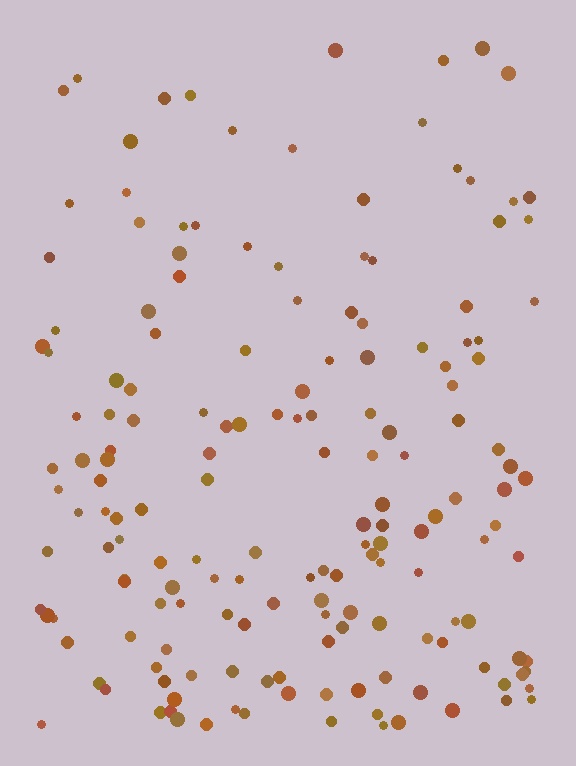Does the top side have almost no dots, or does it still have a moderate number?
Still a moderate number, just noticeably fewer than the bottom.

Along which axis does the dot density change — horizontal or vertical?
Vertical.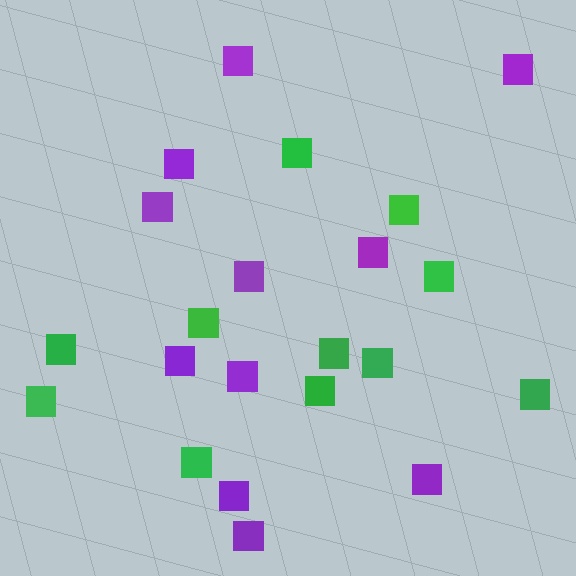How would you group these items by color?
There are 2 groups: one group of purple squares (11) and one group of green squares (11).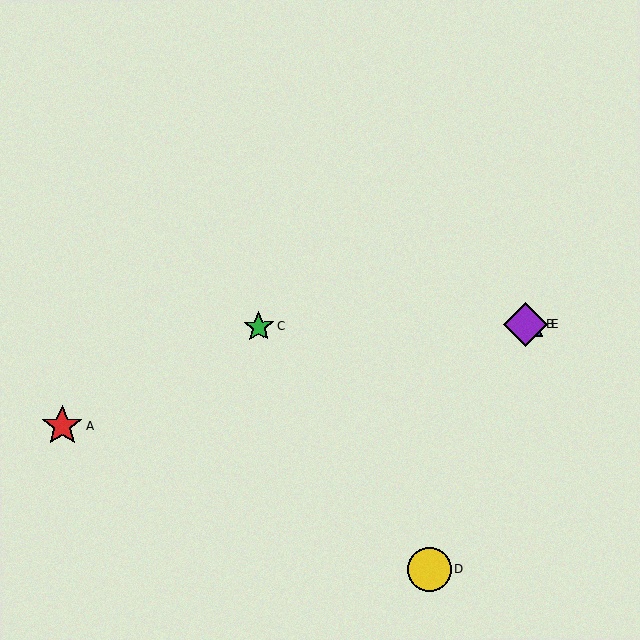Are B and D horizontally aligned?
No, B is at y≈324 and D is at y≈569.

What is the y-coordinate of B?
Object B is at y≈324.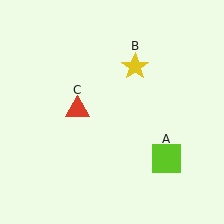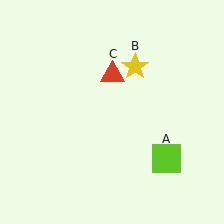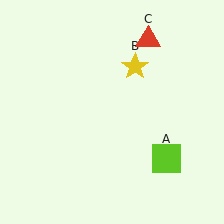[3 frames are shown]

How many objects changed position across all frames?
1 object changed position: red triangle (object C).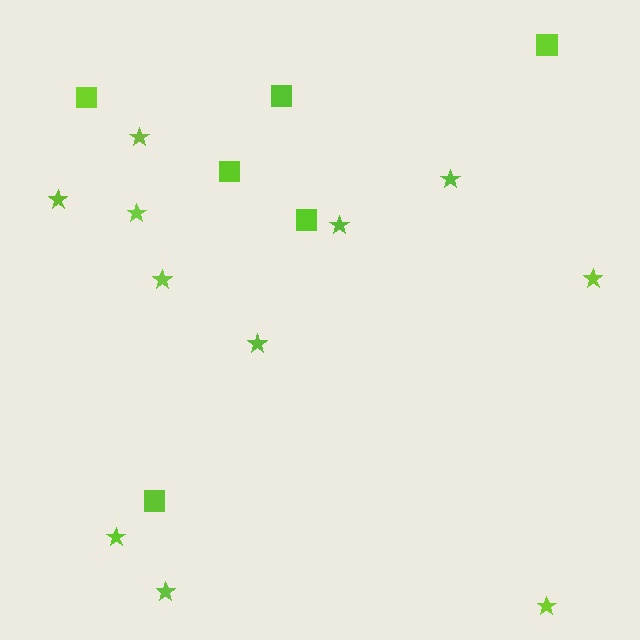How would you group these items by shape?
There are 2 groups: one group of squares (6) and one group of stars (11).